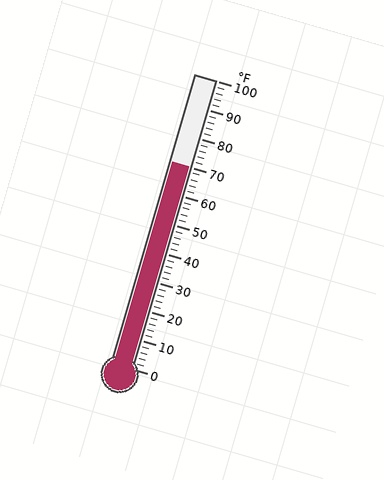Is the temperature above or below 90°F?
The temperature is below 90°F.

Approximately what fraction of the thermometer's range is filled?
The thermometer is filled to approximately 70% of its range.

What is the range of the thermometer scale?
The thermometer scale ranges from 0°F to 100°F.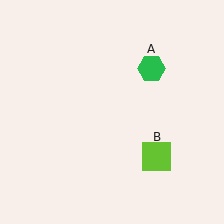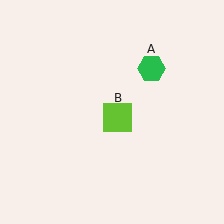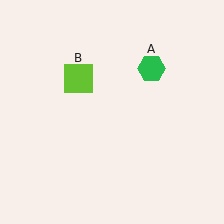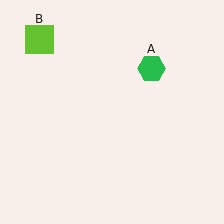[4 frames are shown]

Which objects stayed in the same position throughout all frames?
Green hexagon (object A) remained stationary.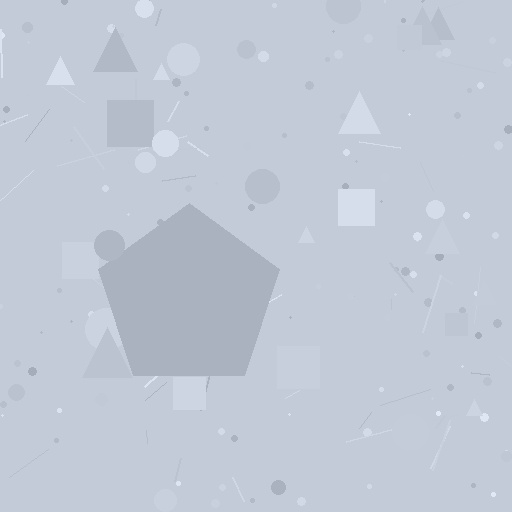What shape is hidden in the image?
A pentagon is hidden in the image.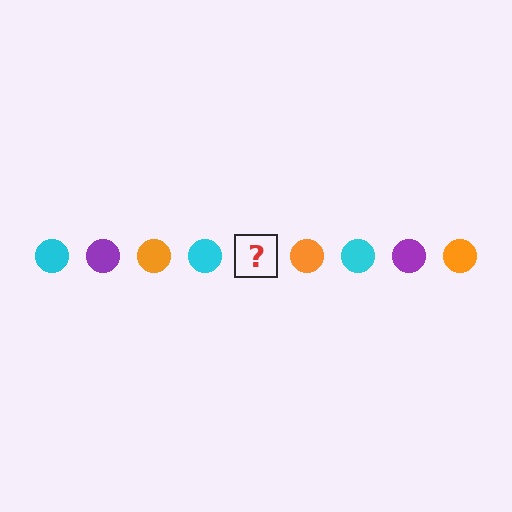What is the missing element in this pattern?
The missing element is a purple circle.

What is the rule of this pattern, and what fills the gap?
The rule is that the pattern cycles through cyan, purple, orange circles. The gap should be filled with a purple circle.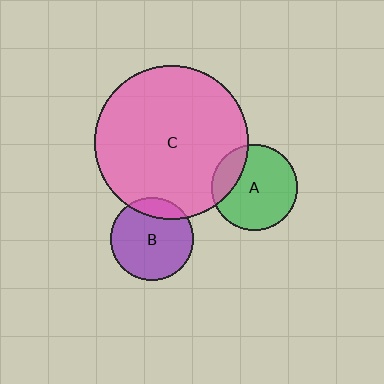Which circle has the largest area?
Circle C (pink).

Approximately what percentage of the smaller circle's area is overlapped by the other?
Approximately 20%.